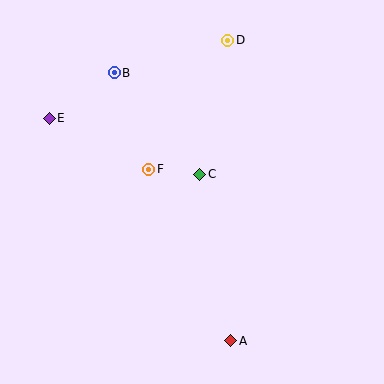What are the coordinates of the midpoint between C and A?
The midpoint between C and A is at (215, 257).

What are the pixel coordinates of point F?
Point F is at (149, 169).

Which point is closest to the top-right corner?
Point D is closest to the top-right corner.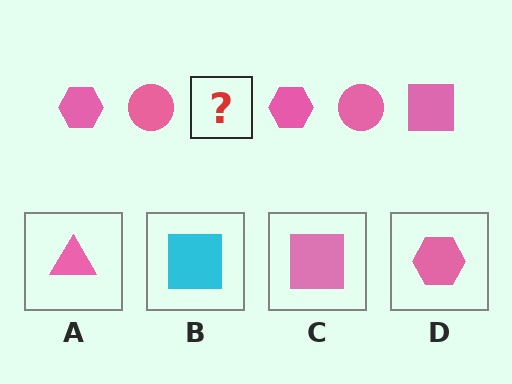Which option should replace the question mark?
Option C.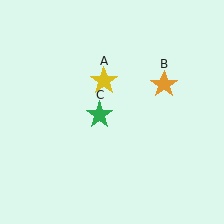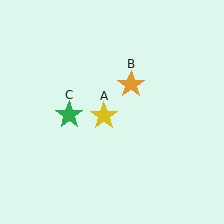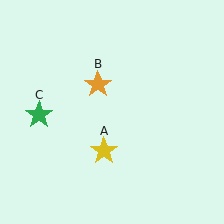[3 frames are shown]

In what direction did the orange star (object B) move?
The orange star (object B) moved left.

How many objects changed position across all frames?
3 objects changed position: yellow star (object A), orange star (object B), green star (object C).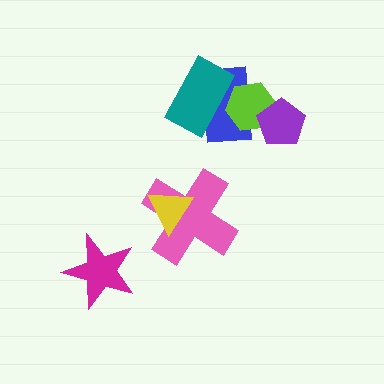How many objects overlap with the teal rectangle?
2 objects overlap with the teal rectangle.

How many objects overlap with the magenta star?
0 objects overlap with the magenta star.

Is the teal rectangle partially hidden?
Yes, it is partially covered by another shape.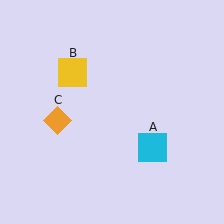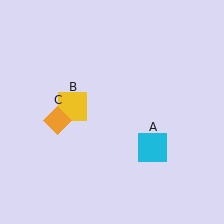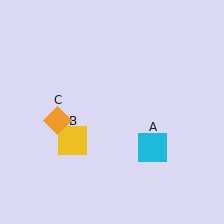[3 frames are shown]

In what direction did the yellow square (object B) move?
The yellow square (object B) moved down.